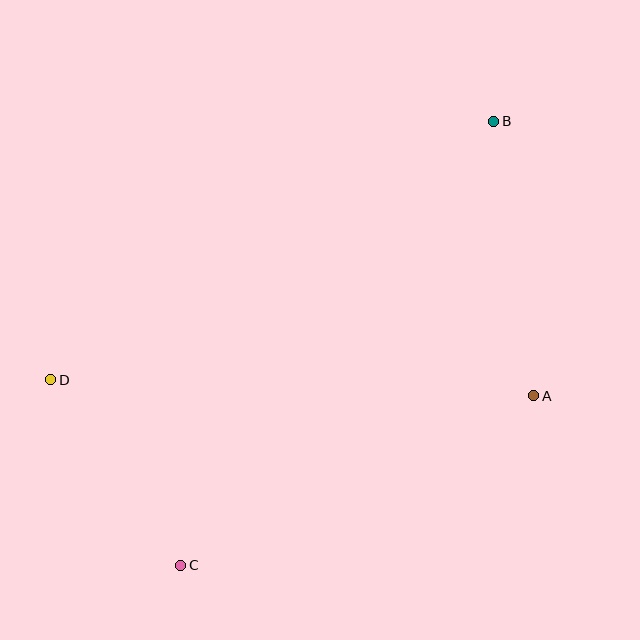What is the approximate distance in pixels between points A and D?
The distance between A and D is approximately 483 pixels.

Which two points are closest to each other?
Points C and D are closest to each other.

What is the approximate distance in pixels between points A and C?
The distance between A and C is approximately 392 pixels.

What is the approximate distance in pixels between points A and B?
The distance between A and B is approximately 277 pixels.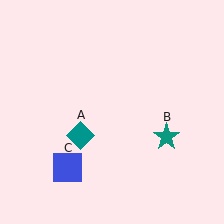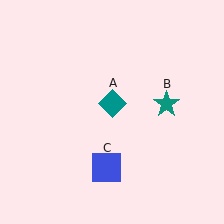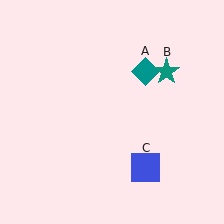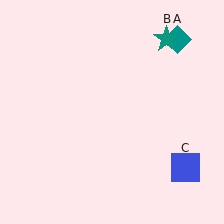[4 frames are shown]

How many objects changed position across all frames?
3 objects changed position: teal diamond (object A), teal star (object B), blue square (object C).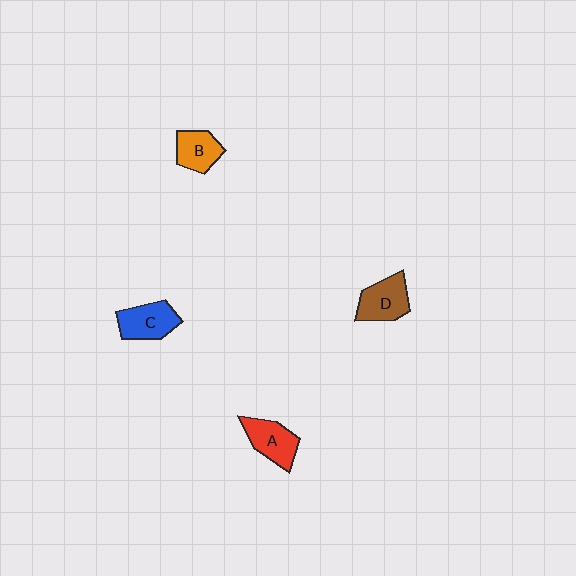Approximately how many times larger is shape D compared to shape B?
Approximately 1.2 times.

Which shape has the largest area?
Shape C (blue).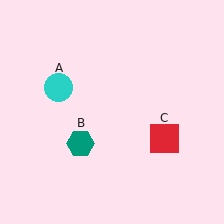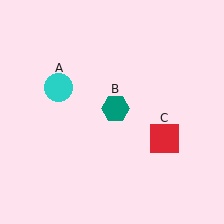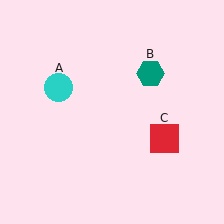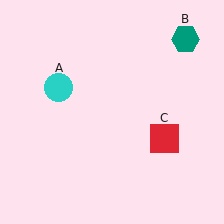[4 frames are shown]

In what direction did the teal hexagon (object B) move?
The teal hexagon (object B) moved up and to the right.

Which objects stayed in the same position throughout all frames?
Cyan circle (object A) and red square (object C) remained stationary.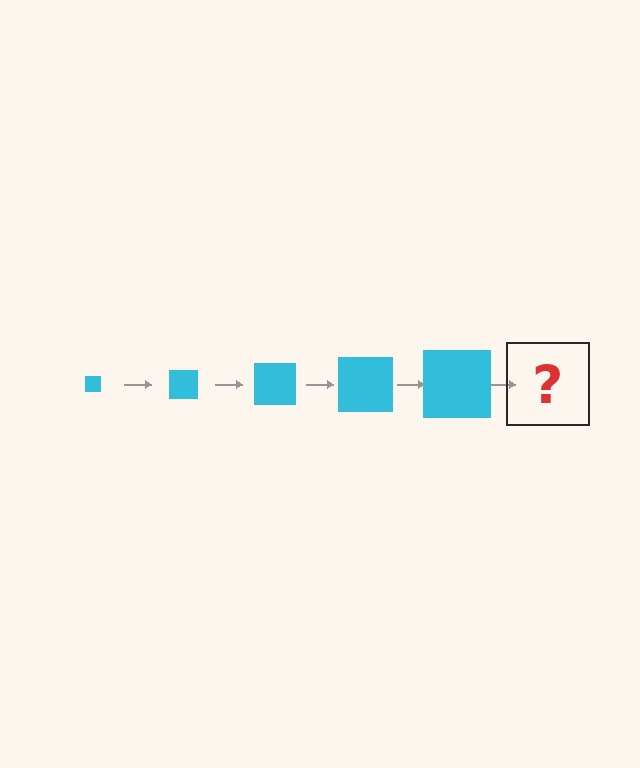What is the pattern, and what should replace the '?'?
The pattern is that the square gets progressively larger each step. The '?' should be a cyan square, larger than the previous one.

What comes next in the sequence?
The next element should be a cyan square, larger than the previous one.